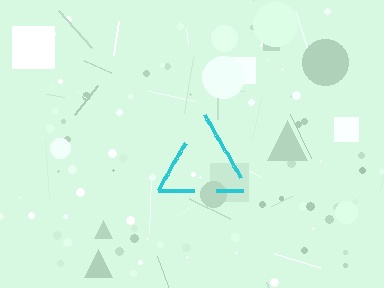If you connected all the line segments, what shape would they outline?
They would outline a triangle.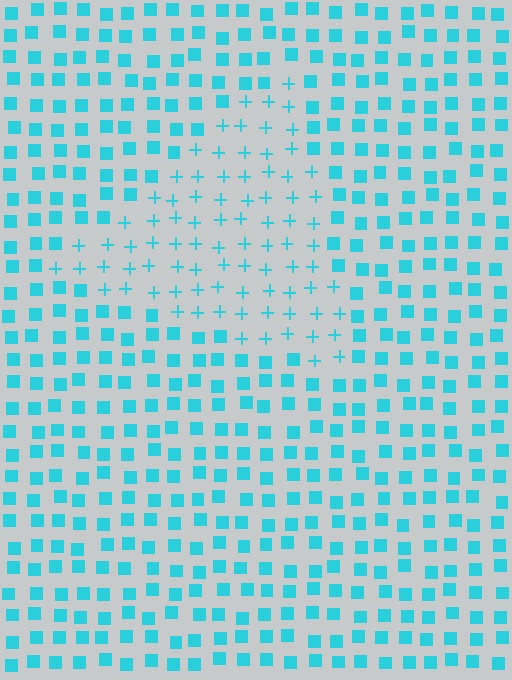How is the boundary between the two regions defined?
The boundary is defined by a change in element shape: plus signs inside vs. squares outside. All elements share the same color and spacing.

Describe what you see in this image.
The image is filled with small cyan elements arranged in a uniform grid. A triangle-shaped region contains plus signs, while the surrounding area contains squares. The boundary is defined purely by the change in element shape.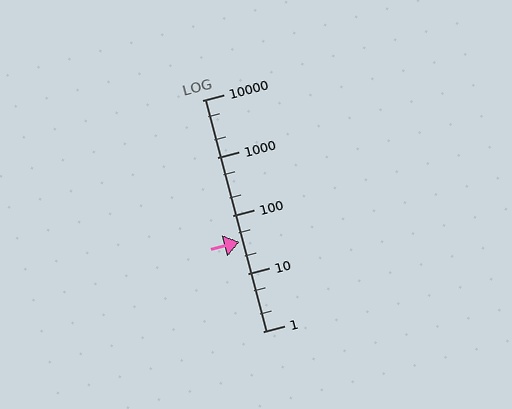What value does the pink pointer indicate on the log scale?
The pointer indicates approximately 35.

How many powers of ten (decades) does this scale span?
The scale spans 4 decades, from 1 to 10000.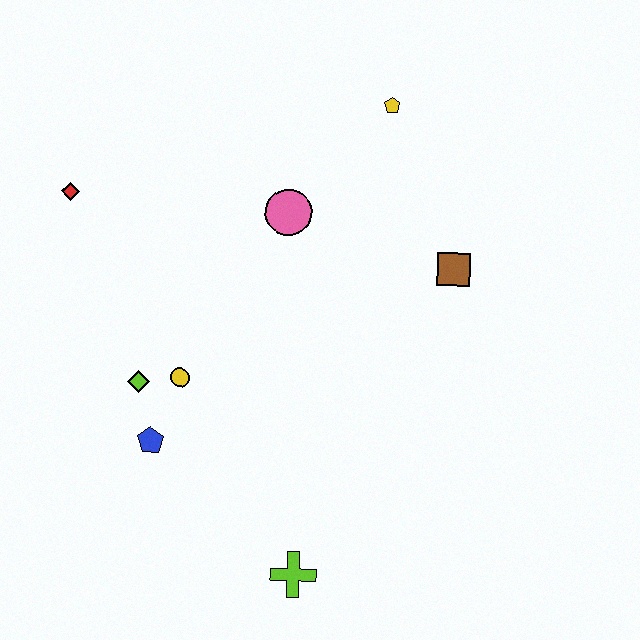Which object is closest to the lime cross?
The blue pentagon is closest to the lime cross.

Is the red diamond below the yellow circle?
No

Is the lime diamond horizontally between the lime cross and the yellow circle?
No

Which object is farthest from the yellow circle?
The yellow pentagon is farthest from the yellow circle.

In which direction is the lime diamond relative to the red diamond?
The lime diamond is below the red diamond.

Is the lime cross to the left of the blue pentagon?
No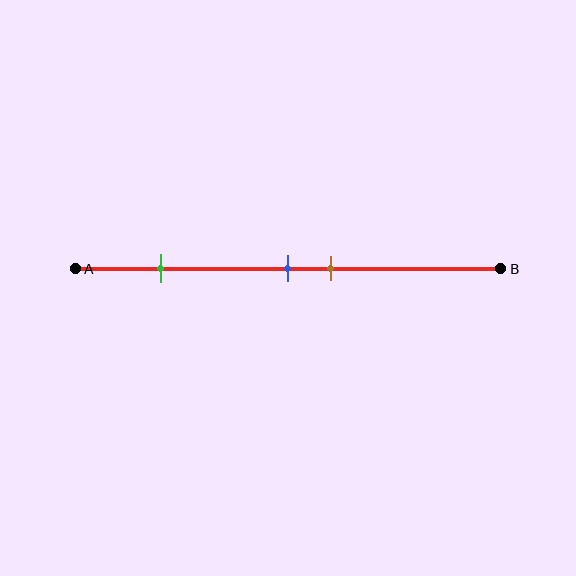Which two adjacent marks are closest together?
The blue and brown marks are the closest adjacent pair.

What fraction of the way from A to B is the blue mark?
The blue mark is approximately 50% (0.5) of the way from A to B.